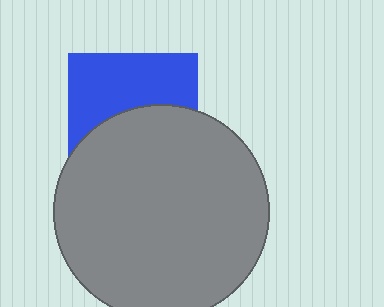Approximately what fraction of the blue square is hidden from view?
Roughly 51% of the blue square is hidden behind the gray circle.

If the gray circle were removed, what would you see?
You would see the complete blue square.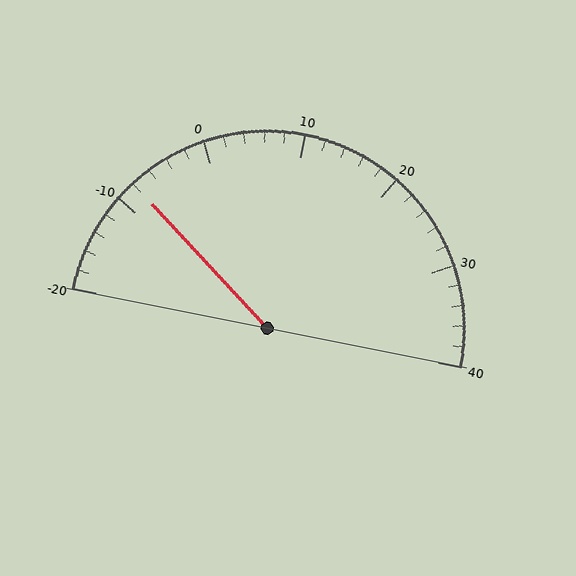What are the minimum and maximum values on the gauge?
The gauge ranges from -20 to 40.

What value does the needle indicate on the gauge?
The needle indicates approximately -8.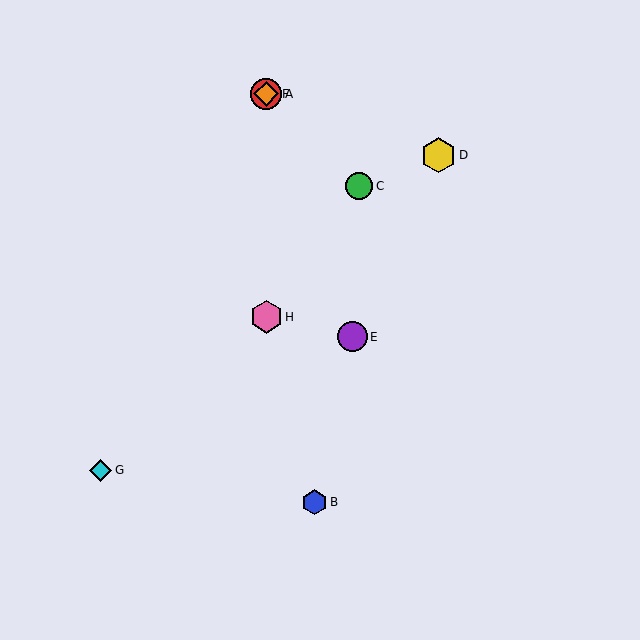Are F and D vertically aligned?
No, F is at x≈266 and D is at x≈439.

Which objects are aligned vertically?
Objects A, F, H are aligned vertically.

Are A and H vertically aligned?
Yes, both are at x≈266.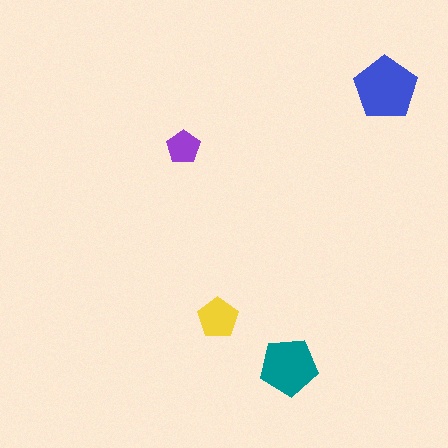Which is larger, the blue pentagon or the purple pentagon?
The blue one.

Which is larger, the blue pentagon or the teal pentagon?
The blue one.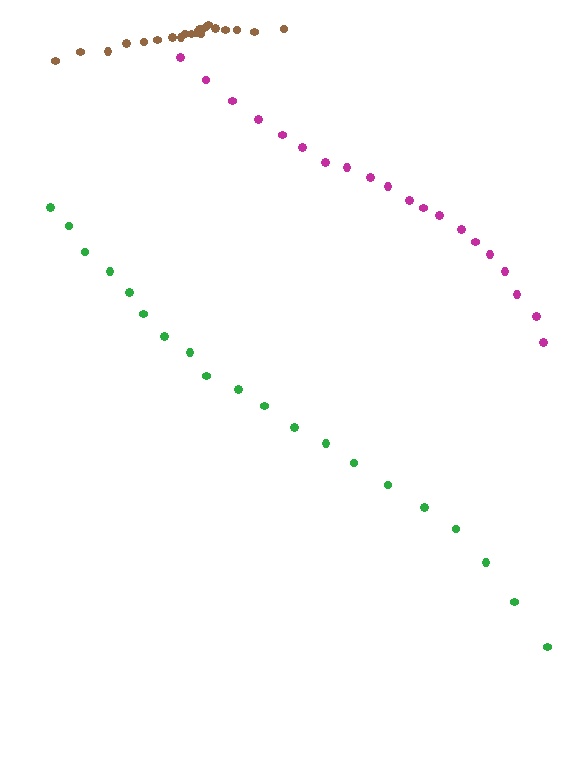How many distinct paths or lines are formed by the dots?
There are 3 distinct paths.